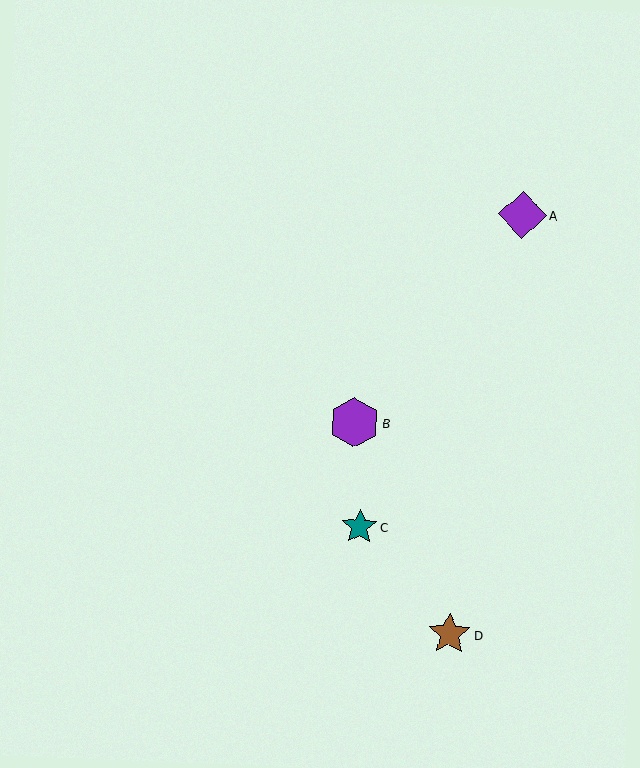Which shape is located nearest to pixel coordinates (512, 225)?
The purple diamond (labeled A) at (523, 215) is nearest to that location.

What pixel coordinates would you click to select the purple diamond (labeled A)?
Click at (523, 215) to select the purple diamond A.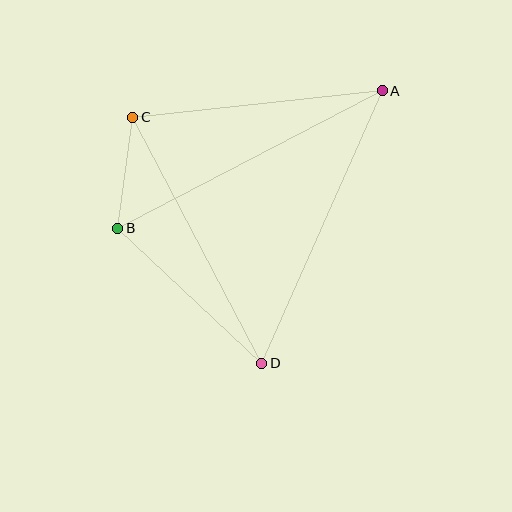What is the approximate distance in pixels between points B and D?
The distance between B and D is approximately 197 pixels.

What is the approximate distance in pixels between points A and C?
The distance between A and C is approximately 251 pixels.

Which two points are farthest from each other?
Points A and B are farthest from each other.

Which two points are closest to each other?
Points B and C are closest to each other.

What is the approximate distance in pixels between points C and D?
The distance between C and D is approximately 278 pixels.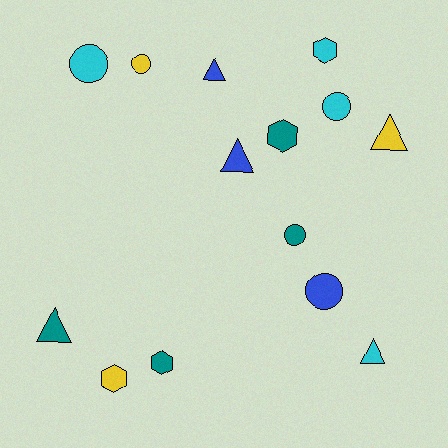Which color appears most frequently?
Teal, with 4 objects.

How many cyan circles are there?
There are 2 cyan circles.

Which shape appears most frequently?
Circle, with 5 objects.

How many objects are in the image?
There are 14 objects.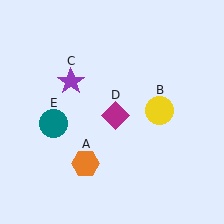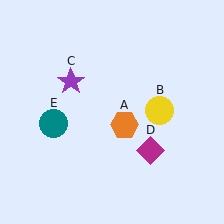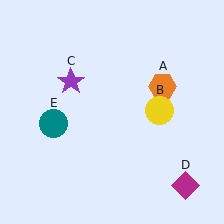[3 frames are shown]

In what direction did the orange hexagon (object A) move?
The orange hexagon (object A) moved up and to the right.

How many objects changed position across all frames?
2 objects changed position: orange hexagon (object A), magenta diamond (object D).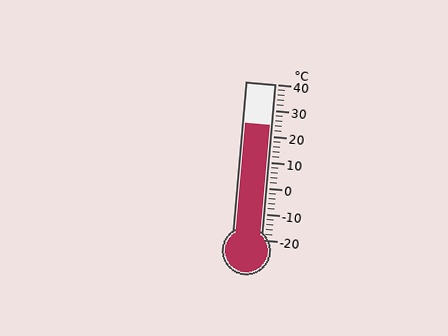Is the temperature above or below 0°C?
The temperature is above 0°C.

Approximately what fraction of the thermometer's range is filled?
The thermometer is filled to approximately 75% of its range.